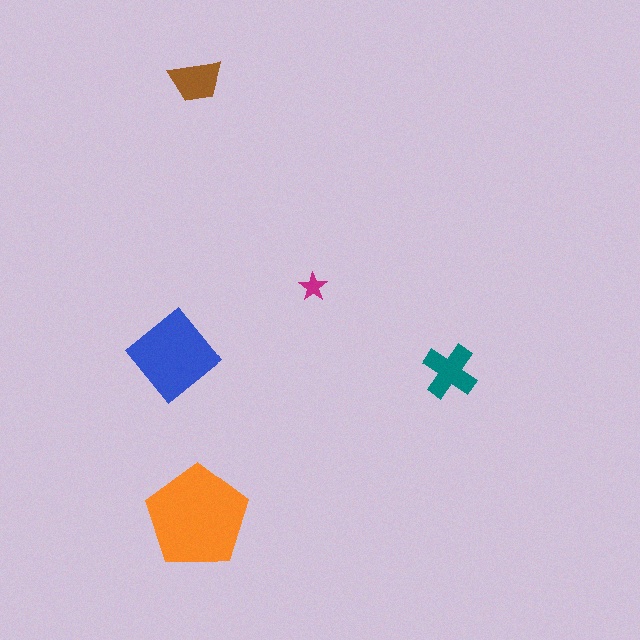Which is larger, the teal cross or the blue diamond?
The blue diamond.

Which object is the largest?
The orange pentagon.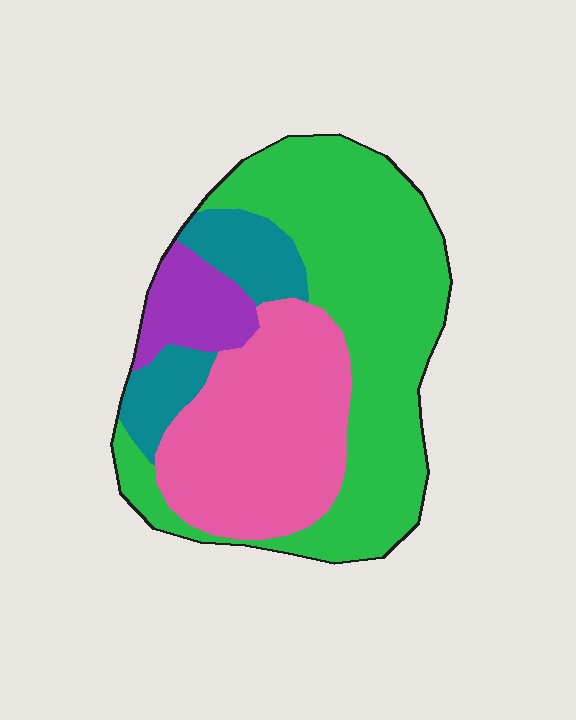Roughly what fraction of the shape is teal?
Teal takes up less than a quarter of the shape.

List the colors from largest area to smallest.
From largest to smallest: green, pink, teal, purple.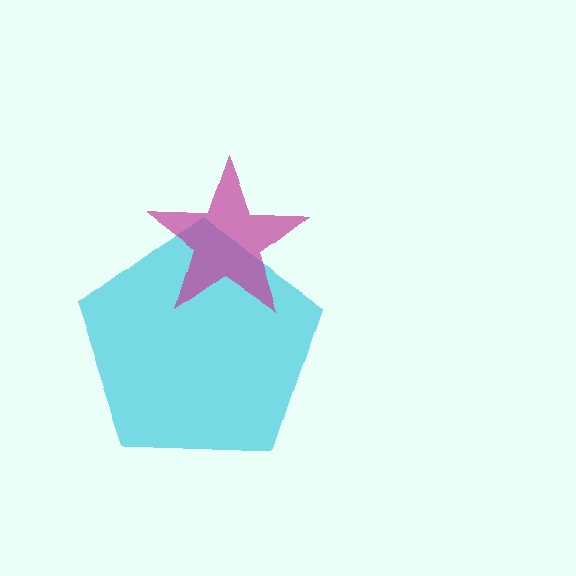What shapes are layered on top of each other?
The layered shapes are: a cyan pentagon, a magenta star.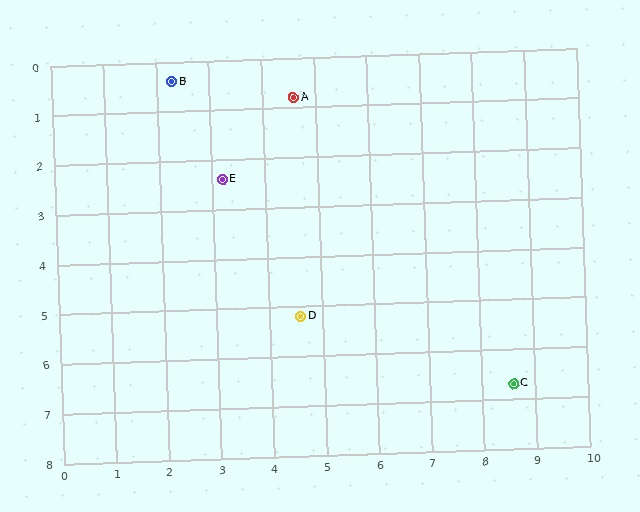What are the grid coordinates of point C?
Point C is at approximately (8.6, 6.7).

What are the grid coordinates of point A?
Point A is at approximately (4.6, 0.8).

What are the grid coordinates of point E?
Point E is at approximately (3.2, 2.4).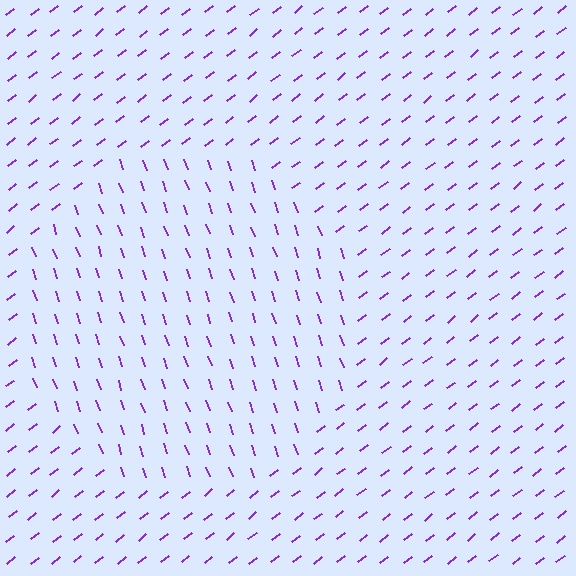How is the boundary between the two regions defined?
The boundary is defined purely by a change in line orientation (approximately 71 degrees difference). All lines are the same color and thickness.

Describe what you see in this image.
The image is filled with small purple line segments. A circle region in the image has lines oriented differently from the surrounding lines, creating a visible texture boundary.